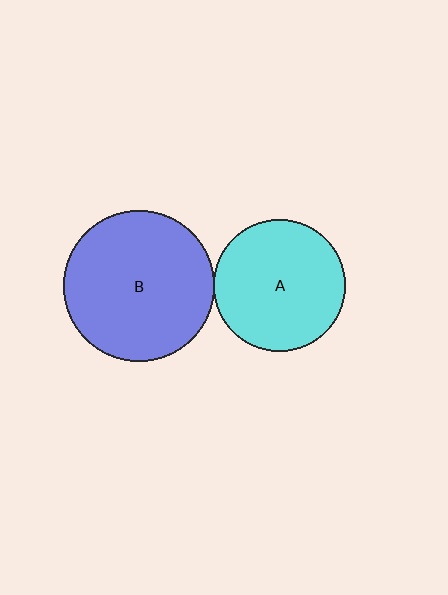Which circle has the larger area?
Circle B (blue).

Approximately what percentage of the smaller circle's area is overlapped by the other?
Approximately 5%.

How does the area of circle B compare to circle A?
Approximately 1.3 times.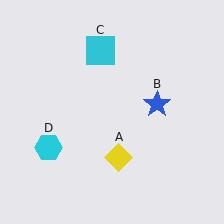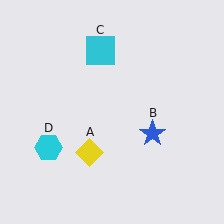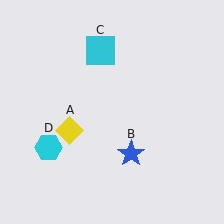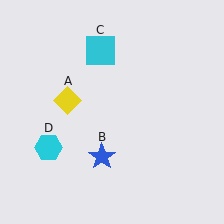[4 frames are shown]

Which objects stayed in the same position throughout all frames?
Cyan square (object C) and cyan hexagon (object D) remained stationary.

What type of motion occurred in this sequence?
The yellow diamond (object A), blue star (object B) rotated clockwise around the center of the scene.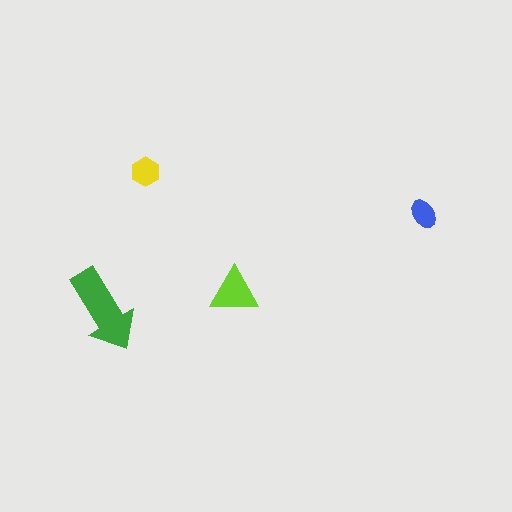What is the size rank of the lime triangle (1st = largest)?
2nd.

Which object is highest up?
The yellow hexagon is topmost.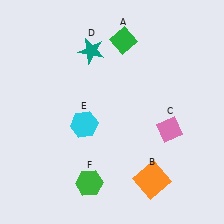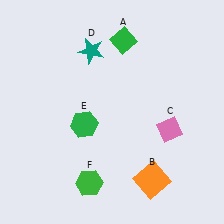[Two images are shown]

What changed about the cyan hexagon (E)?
In Image 1, E is cyan. In Image 2, it changed to green.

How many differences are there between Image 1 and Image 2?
There is 1 difference between the two images.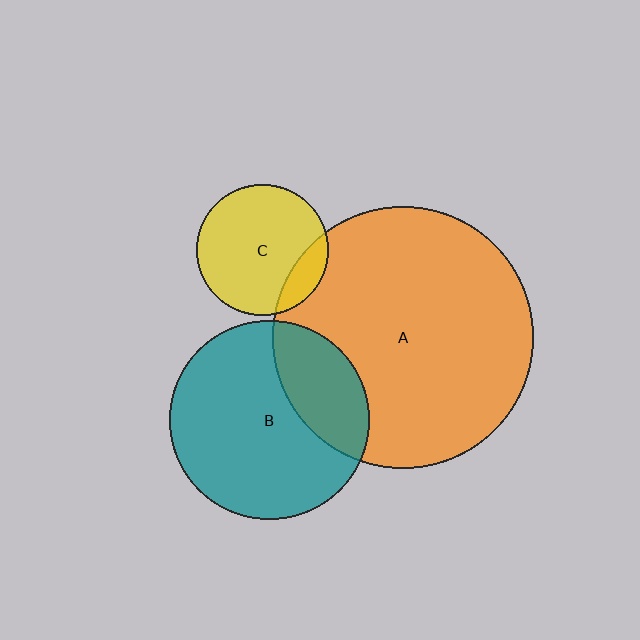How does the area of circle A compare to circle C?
Approximately 4.0 times.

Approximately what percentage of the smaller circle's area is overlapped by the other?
Approximately 25%.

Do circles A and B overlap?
Yes.